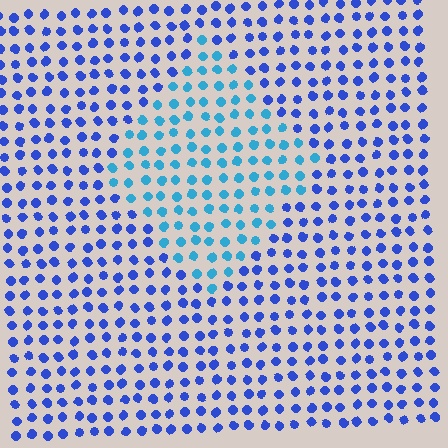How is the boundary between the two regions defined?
The boundary is defined purely by a slight shift in hue (about 34 degrees). Spacing, size, and orientation are identical on both sides.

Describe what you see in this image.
The image is filled with small blue elements in a uniform arrangement. A diamond-shaped region is visible where the elements are tinted to a slightly different hue, forming a subtle color boundary.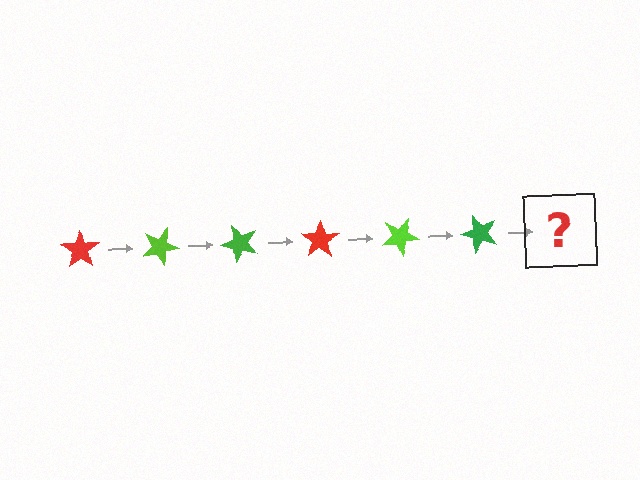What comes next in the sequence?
The next element should be a red star, rotated 150 degrees from the start.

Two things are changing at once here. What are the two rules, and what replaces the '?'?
The two rules are that it rotates 25 degrees each step and the color cycles through red, lime, and green. The '?' should be a red star, rotated 150 degrees from the start.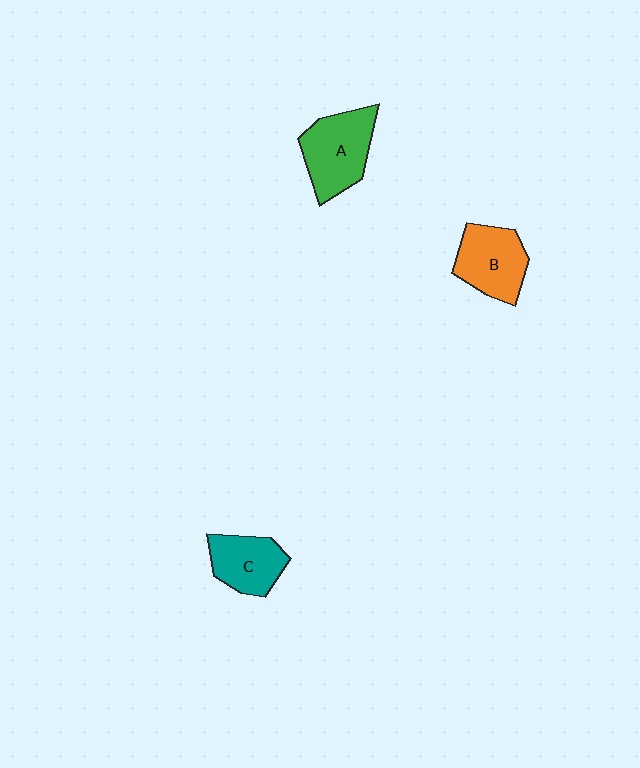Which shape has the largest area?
Shape A (green).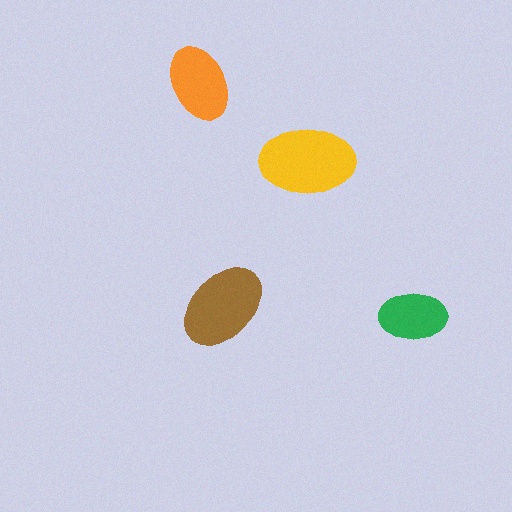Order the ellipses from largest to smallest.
the yellow one, the brown one, the orange one, the green one.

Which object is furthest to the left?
The orange ellipse is leftmost.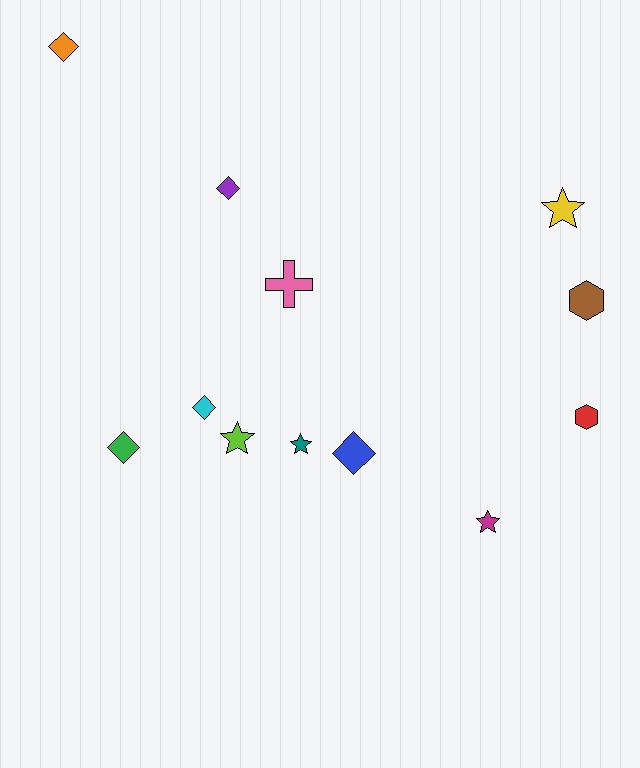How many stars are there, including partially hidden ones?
There are 4 stars.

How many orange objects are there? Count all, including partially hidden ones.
There is 1 orange object.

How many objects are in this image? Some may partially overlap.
There are 12 objects.